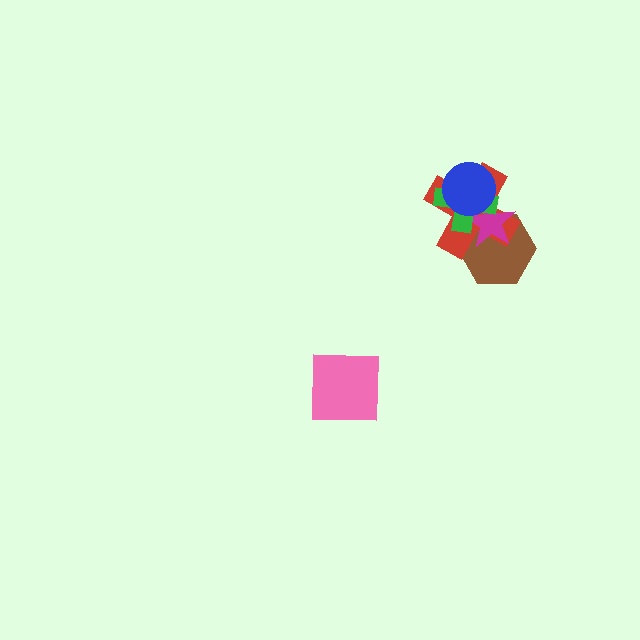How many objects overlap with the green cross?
4 objects overlap with the green cross.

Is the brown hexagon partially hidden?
Yes, it is partially covered by another shape.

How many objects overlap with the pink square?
0 objects overlap with the pink square.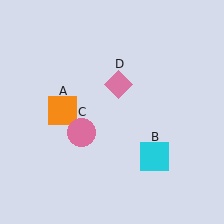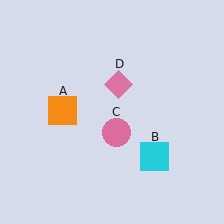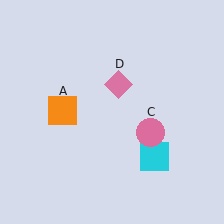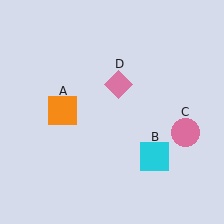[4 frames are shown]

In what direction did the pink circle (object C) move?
The pink circle (object C) moved right.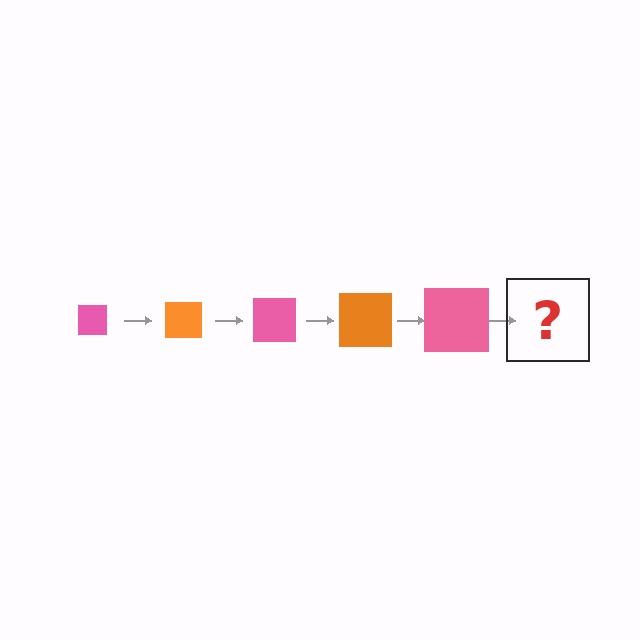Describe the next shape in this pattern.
It should be an orange square, larger than the previous one.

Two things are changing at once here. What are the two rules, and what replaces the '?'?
The two rules are that the square grows larger each step and the color cycles through pink and orange. The '?' should be an orange square, larger than the previous one.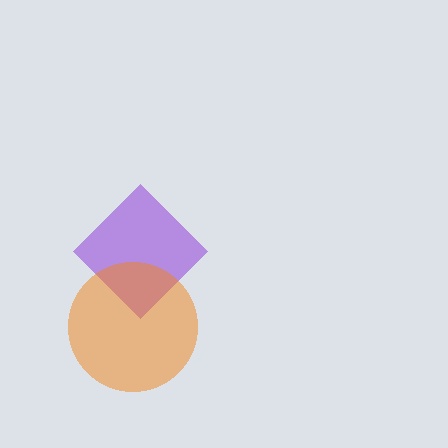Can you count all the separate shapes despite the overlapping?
Yes, there are 2 separate shapes.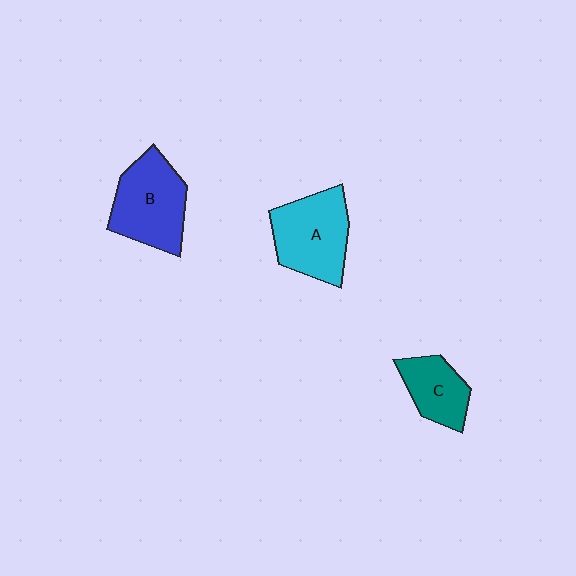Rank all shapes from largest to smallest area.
From largest to smallest: B (blue), A (cyan), C (teal).